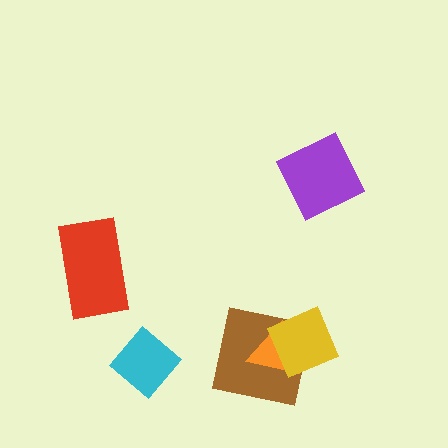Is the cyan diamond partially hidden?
No, no other shape covers it.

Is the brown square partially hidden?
Yes, it is partially covered by another shape.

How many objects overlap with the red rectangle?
0 objects overlap with the red rectangle.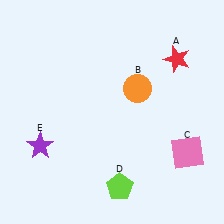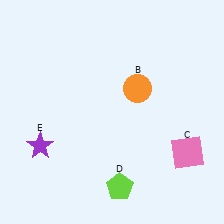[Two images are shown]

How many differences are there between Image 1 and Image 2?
There is 1 difference between the two images.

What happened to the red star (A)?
The red star (A) was removed in Image 2. It was in the top-right area of Image 1.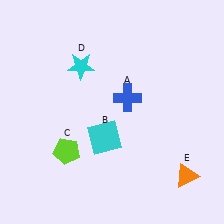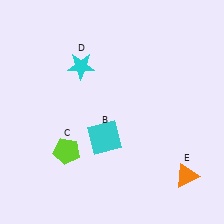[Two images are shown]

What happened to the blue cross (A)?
The blue cross (A) was removed in Image 2. It was in the top-right area of Image 1.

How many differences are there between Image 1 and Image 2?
There is 1 difference between the two images.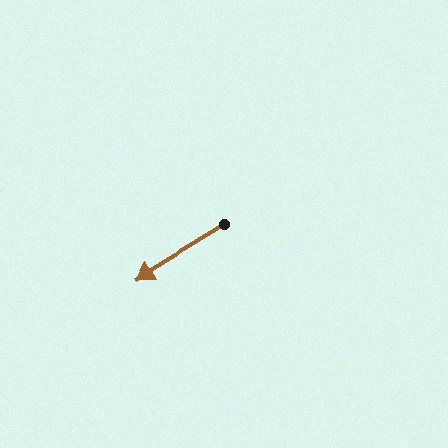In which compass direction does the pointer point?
Southwest.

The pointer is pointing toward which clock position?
Roughly 8 o'clock.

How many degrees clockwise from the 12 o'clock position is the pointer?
Approximately 238 degrees.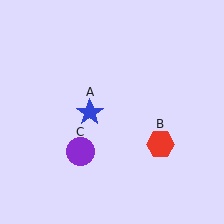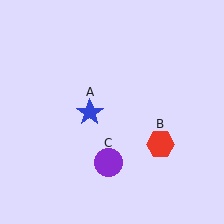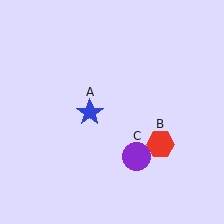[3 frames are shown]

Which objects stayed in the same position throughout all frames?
Blue star (object A) and red hexagon (object B) remained stationary.